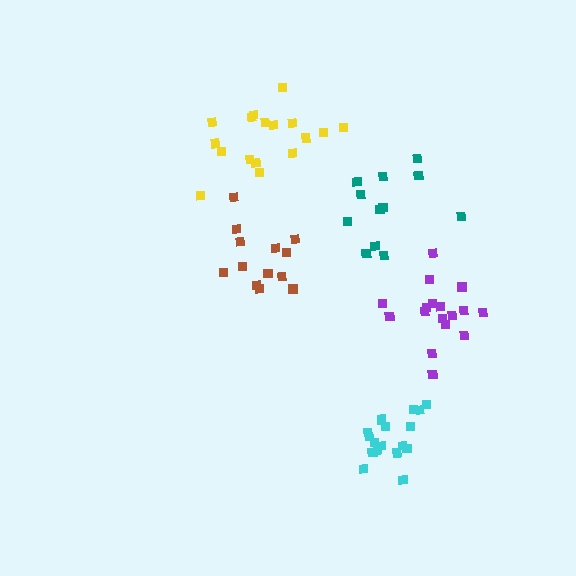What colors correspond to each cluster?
The clusters are colored: brown, purple, teal, cyan, yellow.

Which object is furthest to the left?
The brown cluster is leftmost.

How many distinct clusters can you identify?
There are 5 distinct clusters.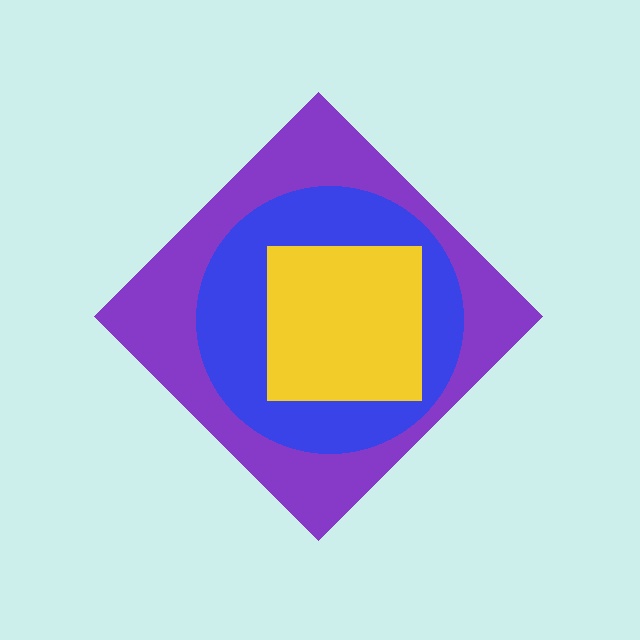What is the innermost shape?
The yellow square.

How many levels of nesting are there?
3.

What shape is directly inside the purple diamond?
The blue circle.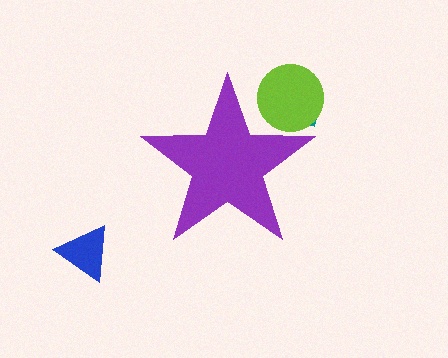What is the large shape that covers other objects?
A purple star.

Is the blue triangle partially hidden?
No, the blue triangle is fully visible.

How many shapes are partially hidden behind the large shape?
2 shapes are partially hidden.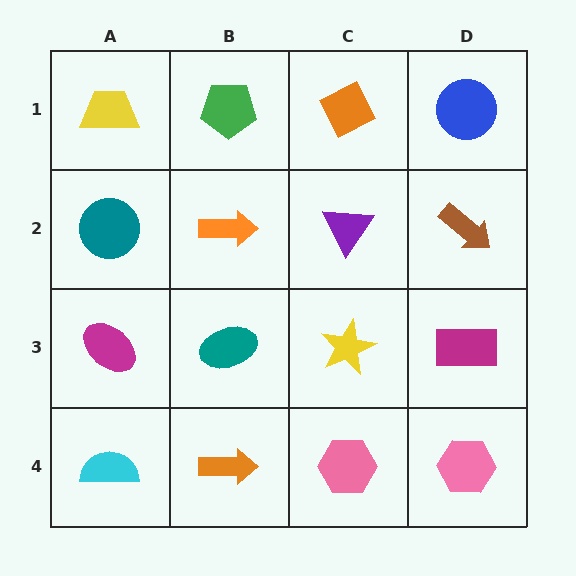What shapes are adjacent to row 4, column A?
A magenta ellipse (row 3, column A), an orange arrow (row 4, column B).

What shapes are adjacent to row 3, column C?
A purple triangle (row 2, column C), a pink hexagon (row 4, column C), a teal ellipse (row 3, column B), a magenta rectangle (row 3, column D).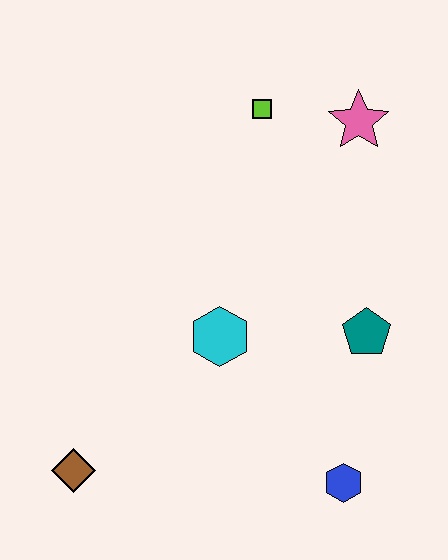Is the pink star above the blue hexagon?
Yes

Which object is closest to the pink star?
The lime square is closest to the pink star.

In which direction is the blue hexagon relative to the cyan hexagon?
The blue hexagon is below the cyan hexagon.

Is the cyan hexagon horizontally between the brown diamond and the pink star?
Yes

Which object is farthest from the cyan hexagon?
The pink star is farthest from the cyan hexagon.